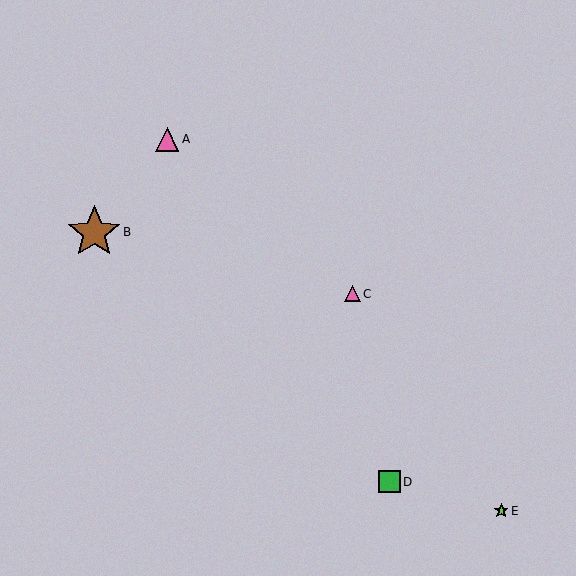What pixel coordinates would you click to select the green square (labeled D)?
Click at (389, 482) to select the green square D.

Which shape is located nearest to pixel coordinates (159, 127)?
The pink triangle (labeled A) at (167, 139) is nearest to that location.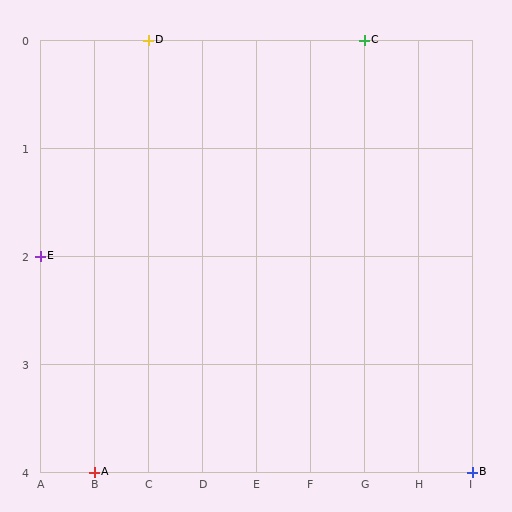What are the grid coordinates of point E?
Point E is at grid coordinates (A, 2).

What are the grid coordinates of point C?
Point C is at grid coordinates (G, 0).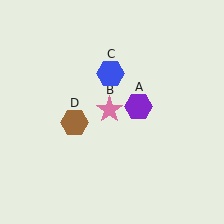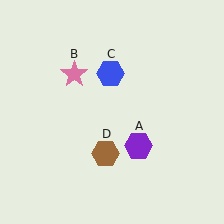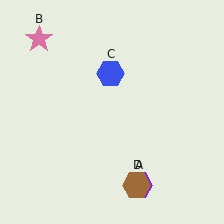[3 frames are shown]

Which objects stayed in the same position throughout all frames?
Blue hexagon (object C) remained stationary.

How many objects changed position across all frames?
3 objects changed position: purple hexagon (object A), pink star (object B), brown hexagon (object D).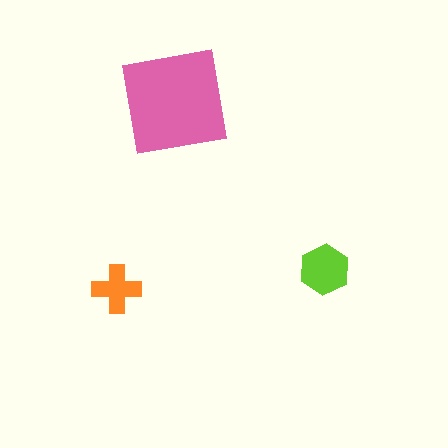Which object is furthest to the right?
The lime hexagon is rightmost.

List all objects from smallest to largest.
The orange cross, the lime hexagon, the pink square.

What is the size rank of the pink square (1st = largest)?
1st.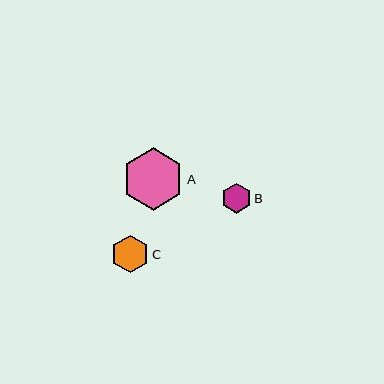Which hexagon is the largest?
Hexagon A is the largest with a size of approximately 62 pixels.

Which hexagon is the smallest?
Hexagon B is the smallest with a size of approximately 30 pixels.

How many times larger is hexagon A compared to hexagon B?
Hexagon A is approximately 2.1 times the size of hexagon B.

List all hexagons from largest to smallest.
From largest to smallest: A, C, B.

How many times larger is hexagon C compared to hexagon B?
Hexagon C is approximately 1.3 times the size of hexagon B.